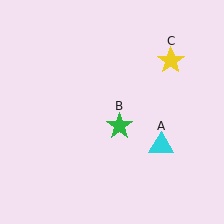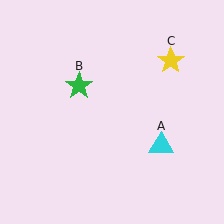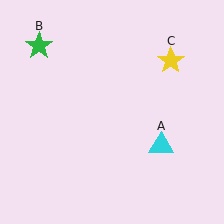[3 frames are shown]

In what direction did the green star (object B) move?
The green star (object B) moved up and to the left.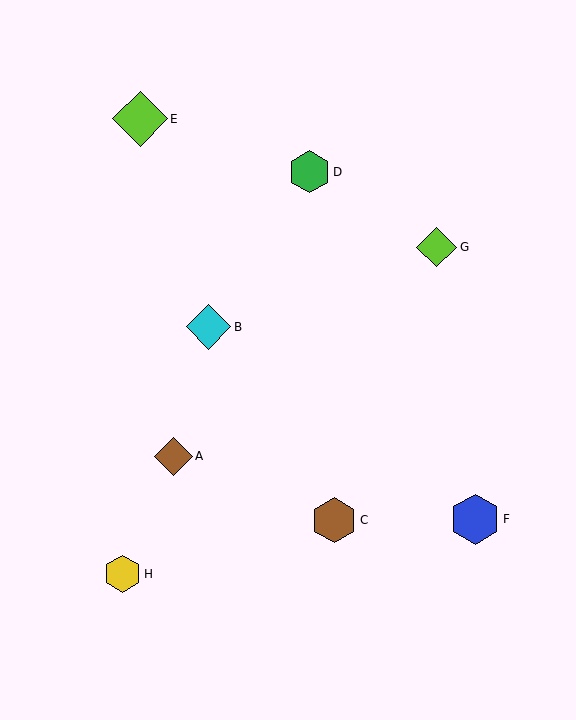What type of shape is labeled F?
Shape F is a blue hexagon.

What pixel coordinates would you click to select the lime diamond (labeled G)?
Click at (437, 247) to select the lime diamond G.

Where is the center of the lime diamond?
The center of the lime diamond is at (437, 247).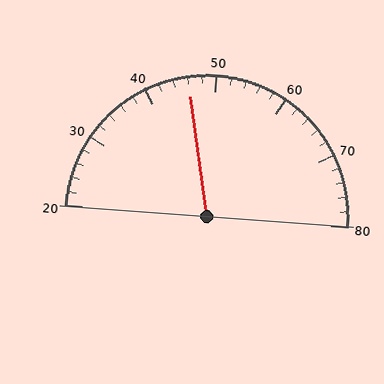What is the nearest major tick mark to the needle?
The nearest major tick mark is 50.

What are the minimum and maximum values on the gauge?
The gauge ranges from 20 to 80.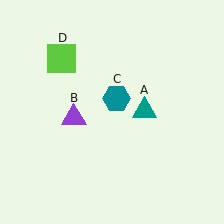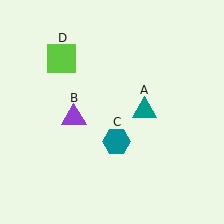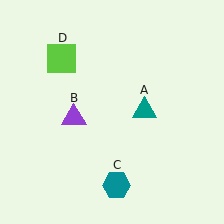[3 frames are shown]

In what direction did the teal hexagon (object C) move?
The teal hexagon (object C) moved down.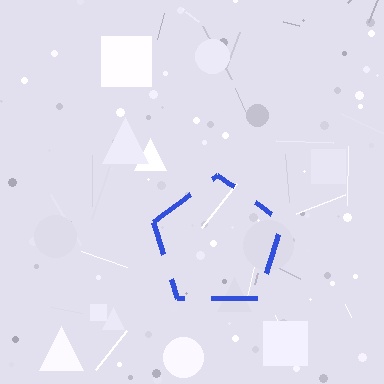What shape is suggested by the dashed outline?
The dashed outline suggests a pentagon.